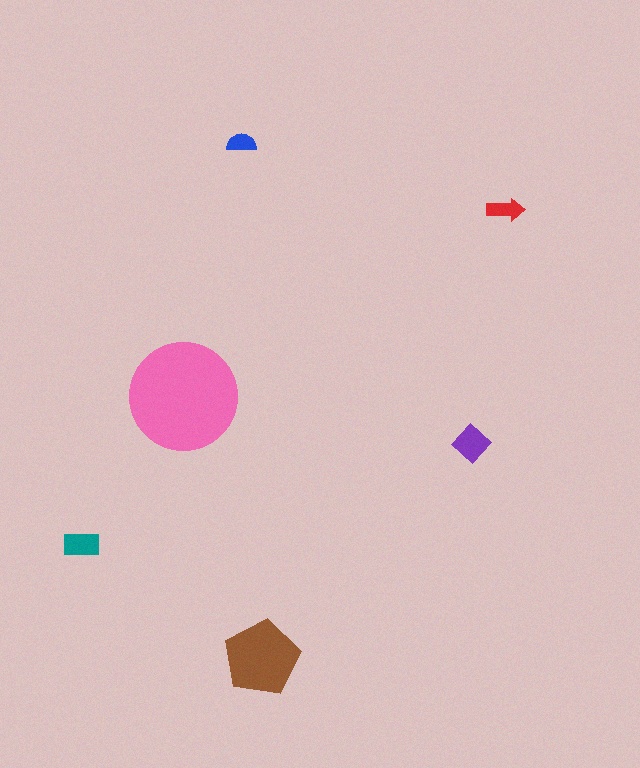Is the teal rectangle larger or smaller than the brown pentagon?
Smaller.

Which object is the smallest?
The blue semicircle.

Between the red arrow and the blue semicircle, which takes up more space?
The red arrow.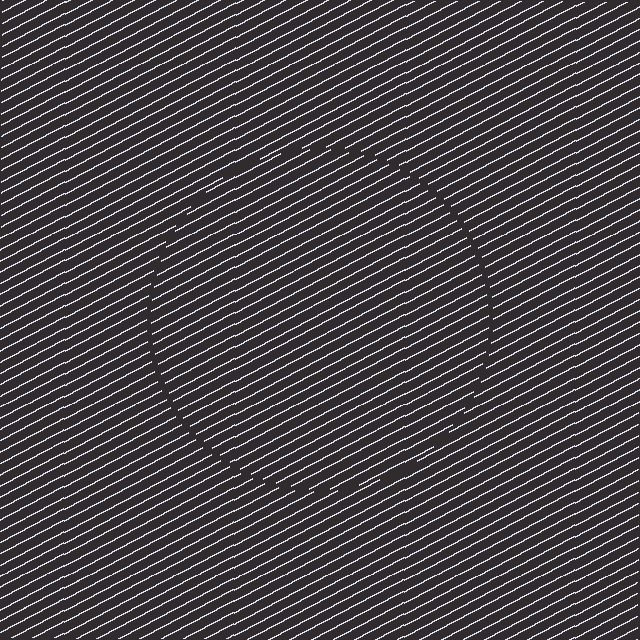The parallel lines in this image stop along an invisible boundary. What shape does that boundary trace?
An illusory circle. The interior of the shape contains the same grating, shifted by half a period — the contour is defined by the phase discontinuity where line-ends from the inner and outer gratings abut.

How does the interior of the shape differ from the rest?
The interior of the shape contains the same grating, shifted by half a period — the contour is defined by the phase discontinuity where line-ends from the inner and outer gratings abut.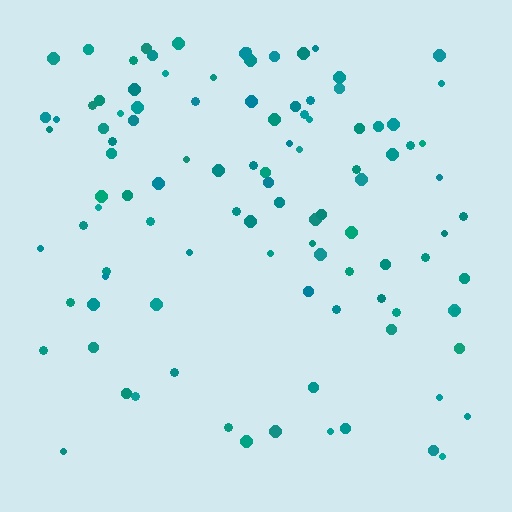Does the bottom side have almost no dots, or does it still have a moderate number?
Still a moderate number, just noticeably fewer than the top.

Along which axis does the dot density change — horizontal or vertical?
Vertical.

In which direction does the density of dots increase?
From bottom to top, with the top side densest.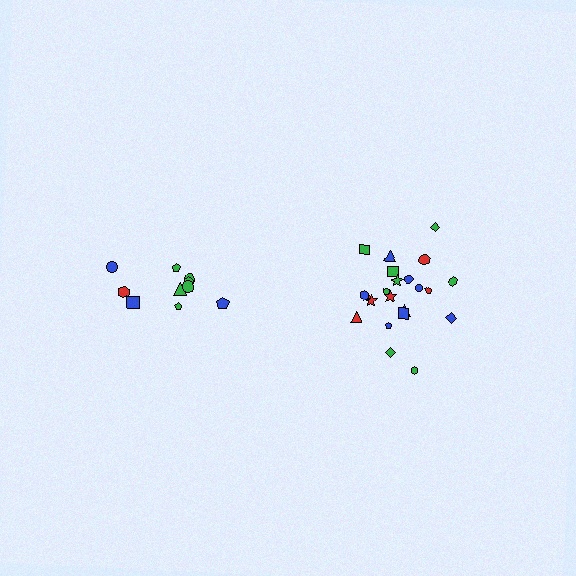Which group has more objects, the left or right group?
The right group.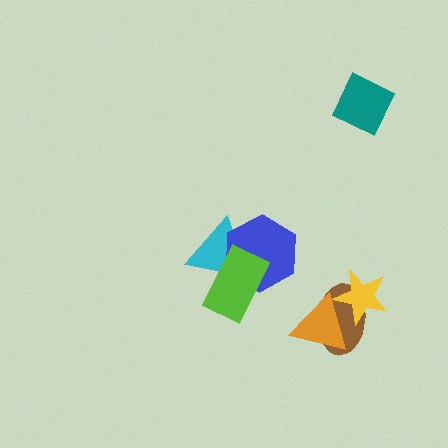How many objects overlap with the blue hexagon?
2 objects overlap with the blue hexagon.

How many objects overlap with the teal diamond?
0 objects overlap with the teal diamond.